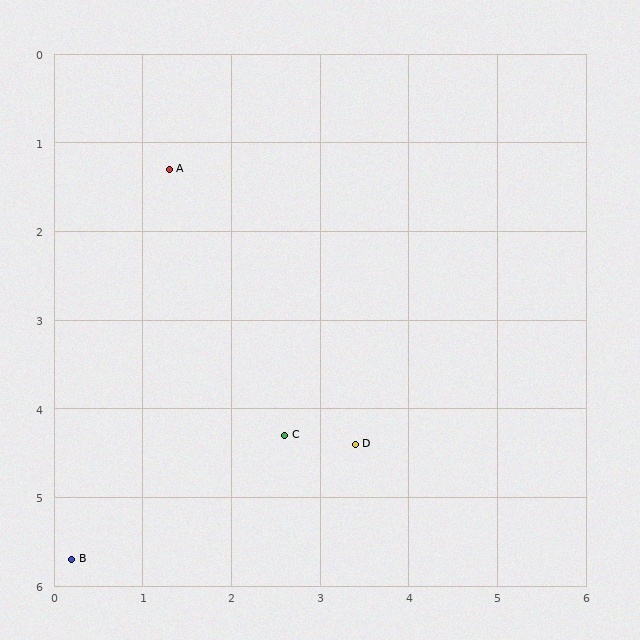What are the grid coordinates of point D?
Point D is at approximately (3.4, 4.4).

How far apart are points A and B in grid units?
Points A and B are about 4.5 grid units apart.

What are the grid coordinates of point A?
Point A is at approximately (1.3, 1.3).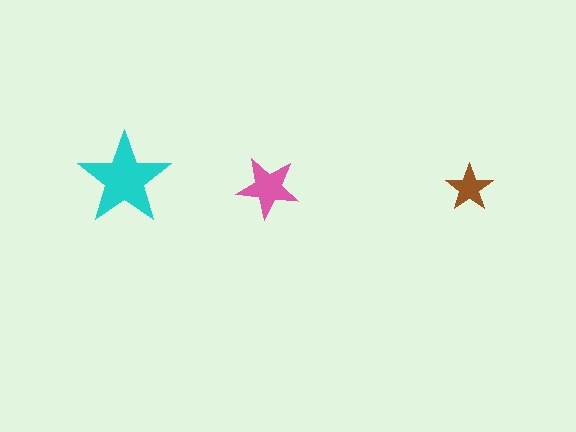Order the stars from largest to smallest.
the cyan one, the pink one, the brown one.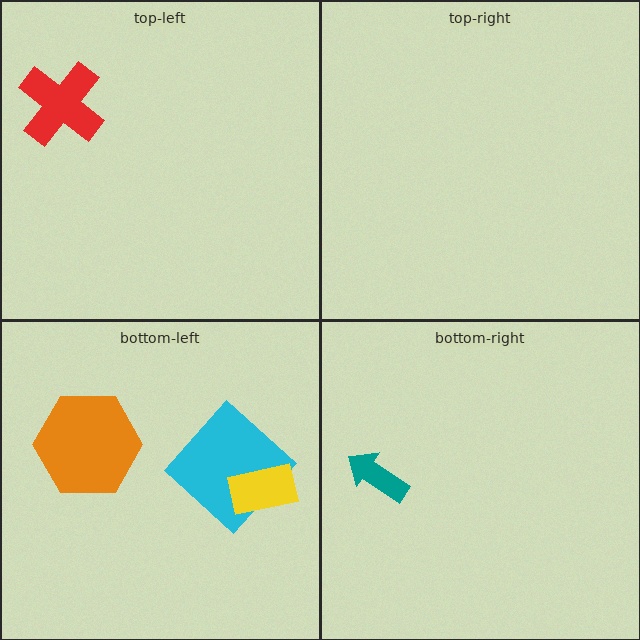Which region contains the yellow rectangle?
The bottom-left region.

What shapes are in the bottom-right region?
The teal arrow.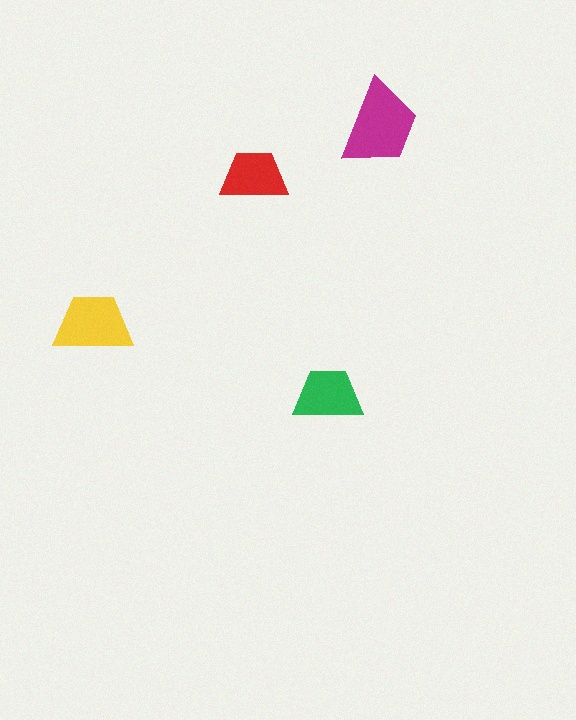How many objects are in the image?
There are 4 objects in the image.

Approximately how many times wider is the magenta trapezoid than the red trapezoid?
About 1.5 times wider.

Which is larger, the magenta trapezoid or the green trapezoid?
The magenta one.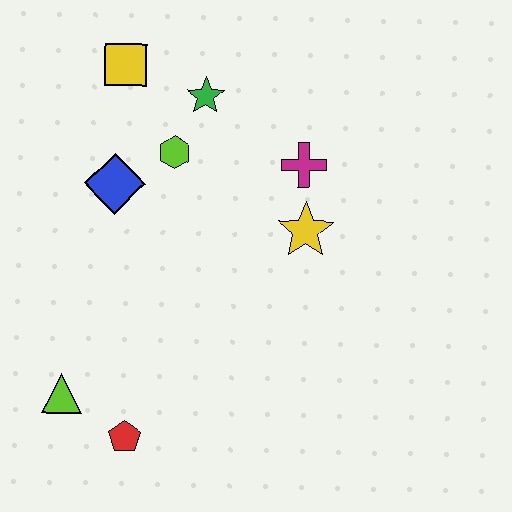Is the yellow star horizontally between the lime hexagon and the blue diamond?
No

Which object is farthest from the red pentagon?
The yellow square is farthest from the red pentagon.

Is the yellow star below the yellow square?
Yes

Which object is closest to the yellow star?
The magenta cross is closest to the yellow star.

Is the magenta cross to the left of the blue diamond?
No